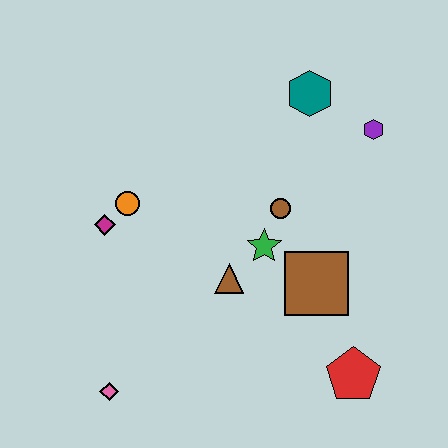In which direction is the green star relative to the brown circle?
The green star is below the brown circle.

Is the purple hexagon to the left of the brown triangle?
No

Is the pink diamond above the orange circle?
No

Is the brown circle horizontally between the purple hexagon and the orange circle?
Yes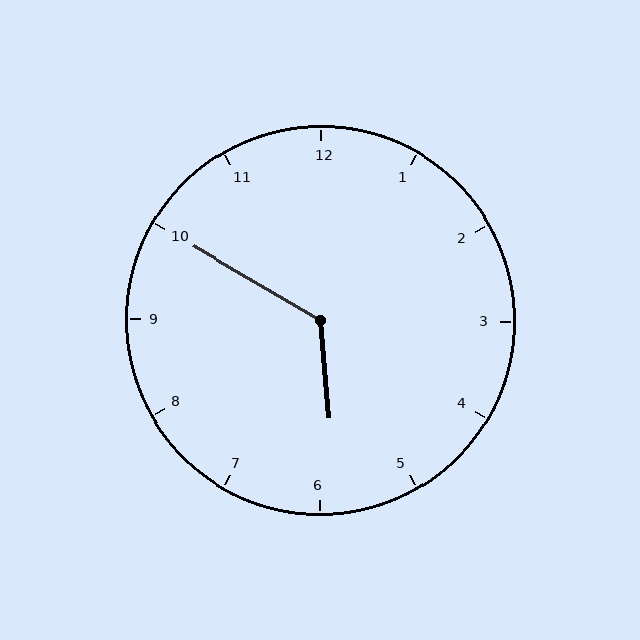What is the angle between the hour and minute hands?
Approximately 125 degrees.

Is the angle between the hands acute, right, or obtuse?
It is obtuse.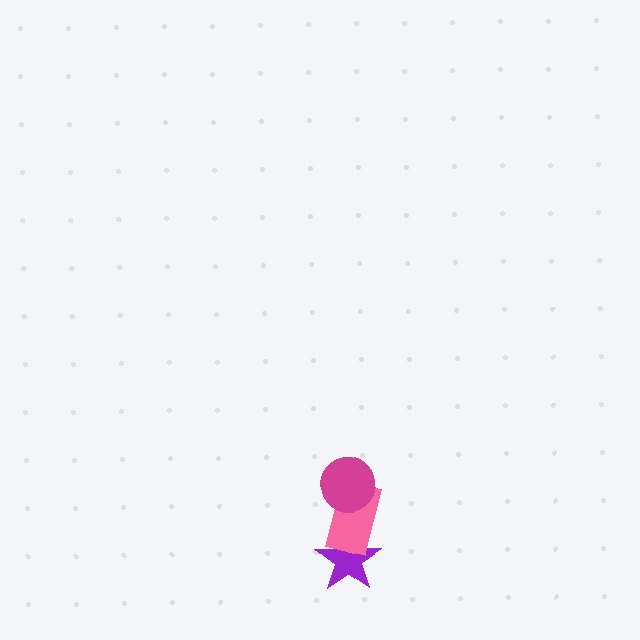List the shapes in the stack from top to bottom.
From top to bottom: the magenta circle, the pink rectangle, the purple star.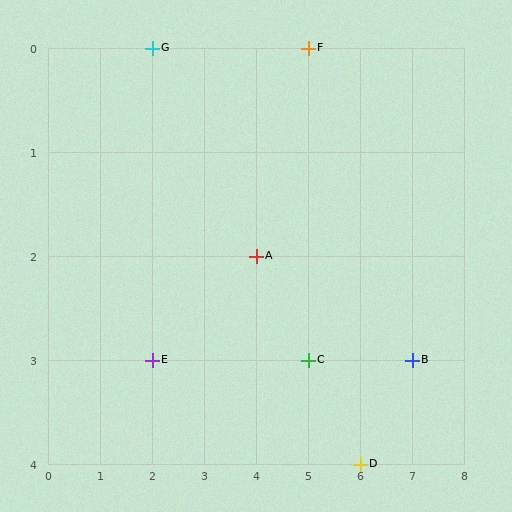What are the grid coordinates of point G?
Point G is at grid coordinates (2, 0).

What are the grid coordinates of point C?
Point C is at grid coordinates (5, 3).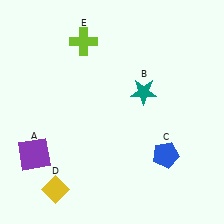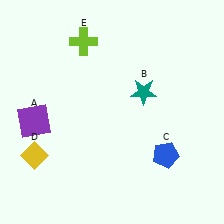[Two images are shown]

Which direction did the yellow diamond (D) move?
The yellow diamond (D) moved up.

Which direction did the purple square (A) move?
The purple square (A) moved up.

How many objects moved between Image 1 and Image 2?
2 objects moved between the two images.